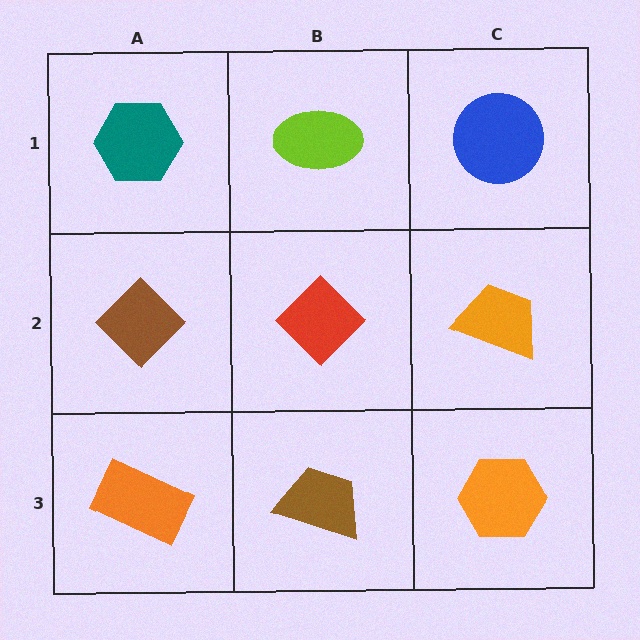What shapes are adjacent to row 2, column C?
A blue circle (row 1, column C), an orange hexagon (row 3, column C), a red diamond (row 2, column B).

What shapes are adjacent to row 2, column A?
A teal hexagon (row 1, column A), an orange rectangle (row 3, column A), a red diamond (row 2, column B).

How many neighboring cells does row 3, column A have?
2.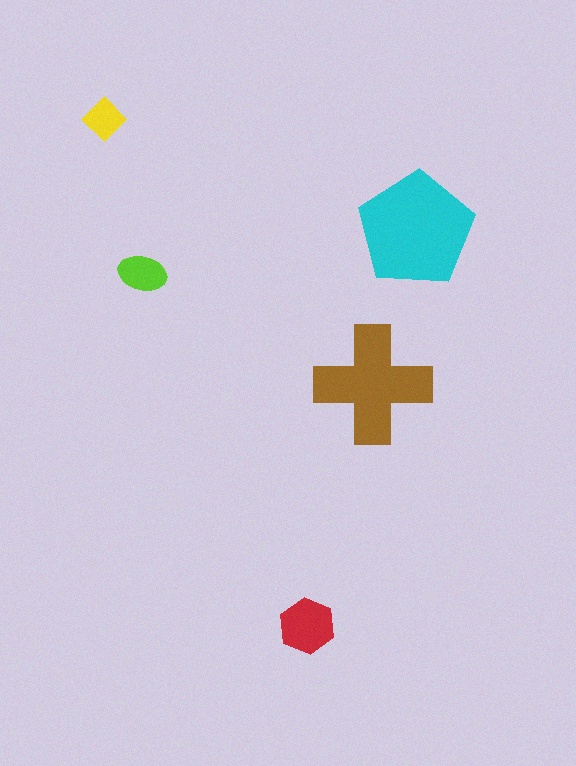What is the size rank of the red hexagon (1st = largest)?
3rd.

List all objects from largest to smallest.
The cyan pentagon, the brown cross, the red hexagon, the lime ellipse, the yellow diamond.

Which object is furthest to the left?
The yellow diamond is leftmost.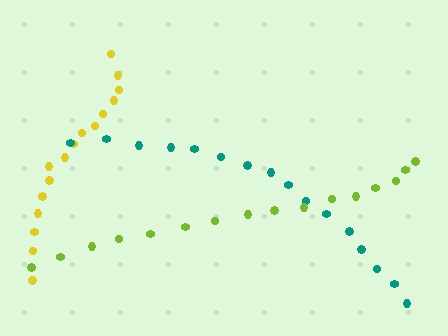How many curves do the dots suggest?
There are 3 distinct paths.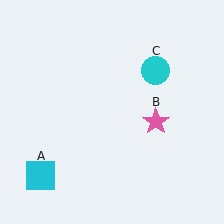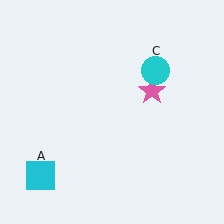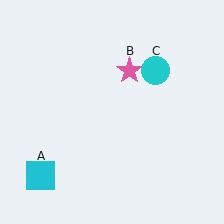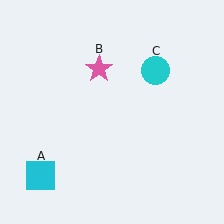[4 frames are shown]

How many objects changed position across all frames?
1 object changed position: pink star (object B).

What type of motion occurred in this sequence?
The pink star (object B) rotated counterclockwise around the center of the scene.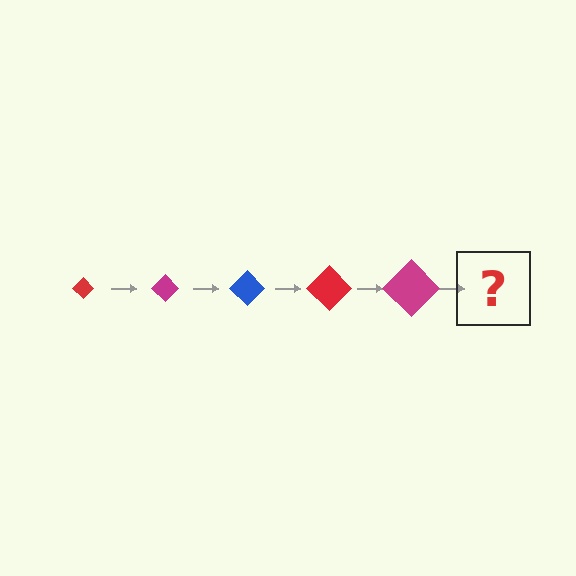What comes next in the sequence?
The next element should be a blue diamond, larger than the previous one.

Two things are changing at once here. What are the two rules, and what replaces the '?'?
The two rules are that the diamond grows larger each step and the color cycles through red, magenta, and blue. The '?' should be a blue diamond, larger than the previous one.